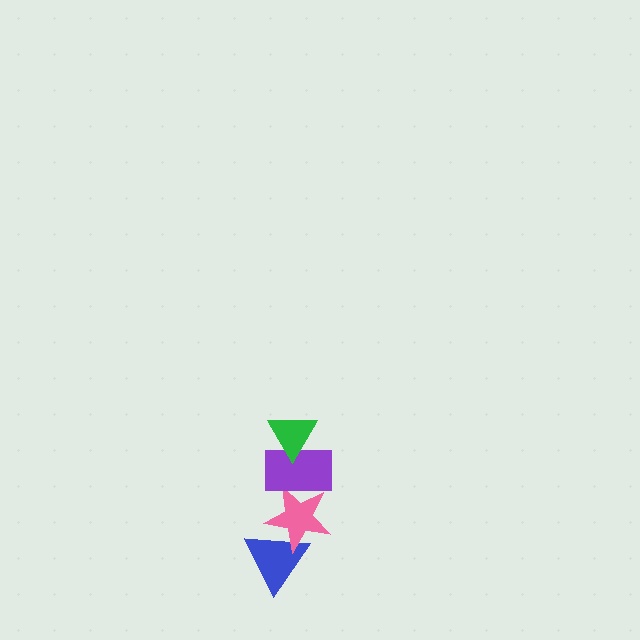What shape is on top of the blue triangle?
The pink star is on top of the blue triangle.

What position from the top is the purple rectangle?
The purple rectangle is 2nd from the top.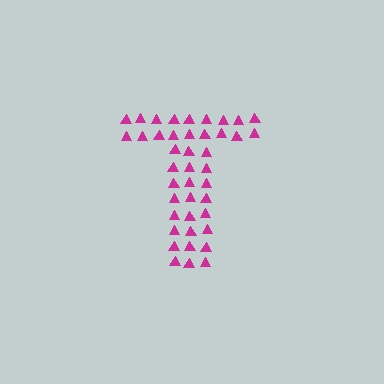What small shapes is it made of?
It is made of small triangles.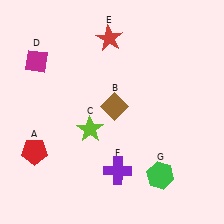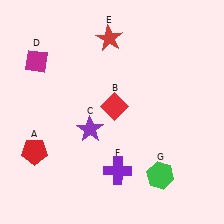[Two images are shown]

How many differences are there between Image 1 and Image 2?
There are 2 differences between the two images.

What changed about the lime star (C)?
In Image 1, C is lime. In Image 2, it changed to purple.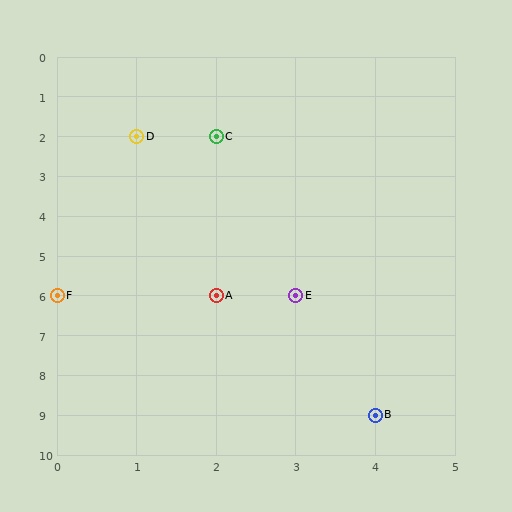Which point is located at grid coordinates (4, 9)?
Point B is at (4, 9).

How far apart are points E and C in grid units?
Points E and C are 1 column and 4 rows apart (about 4.1 grid units diagonally).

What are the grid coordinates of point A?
Point A is at grid coordinates (2, 6).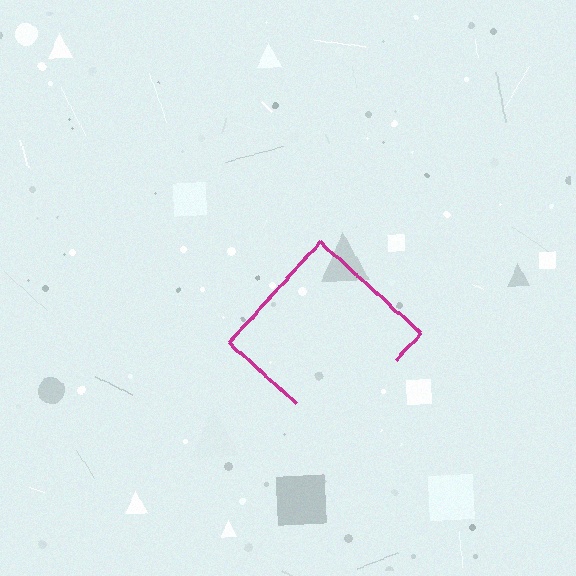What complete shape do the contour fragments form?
The contour fragments form a diamond.